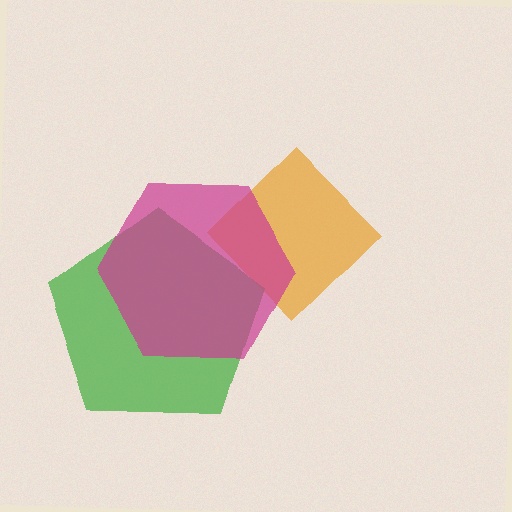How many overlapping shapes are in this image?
There are 3 overlapping shapes in the image.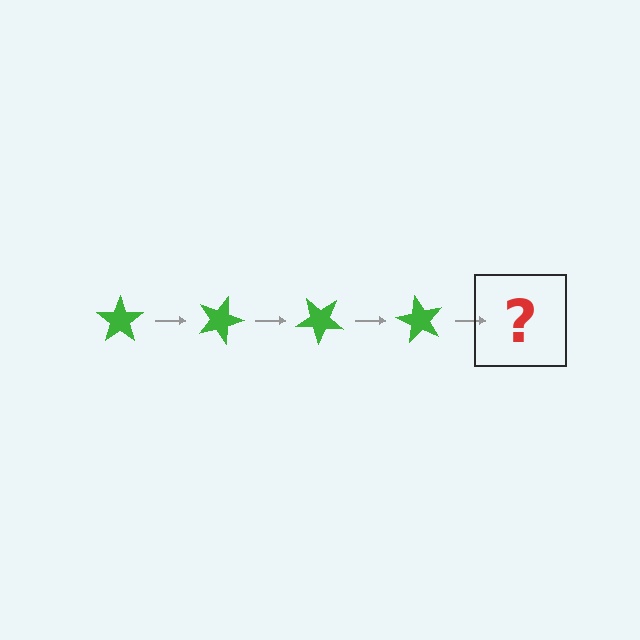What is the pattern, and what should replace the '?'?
The pattern is that the star rotates 20 degrees each step. The '?' should be a green star rotated 80 degrees.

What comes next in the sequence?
The next element should be a green star rotated 80 degrees.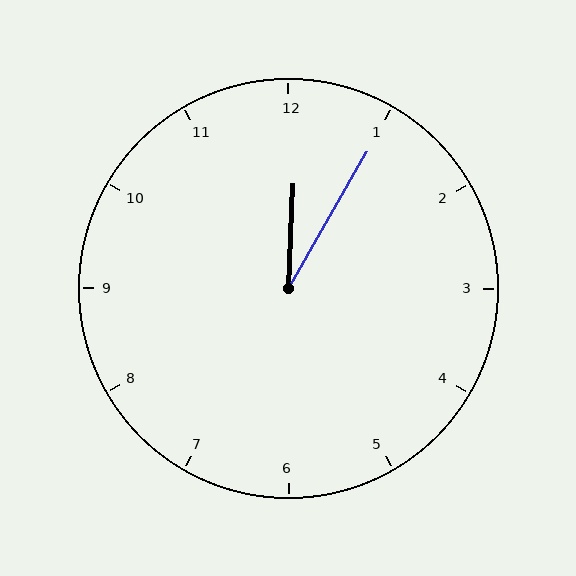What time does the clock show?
12:05.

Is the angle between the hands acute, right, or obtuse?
It is acute.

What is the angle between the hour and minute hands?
Approximately 28 degrees.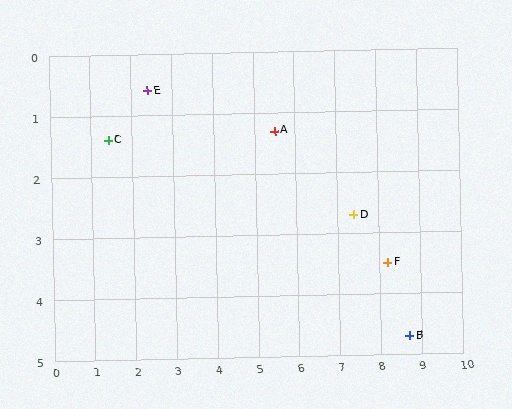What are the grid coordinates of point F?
Point F is at approximately (8.2, 3.5).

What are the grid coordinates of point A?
Point A is at approximately (5.5, 1.3).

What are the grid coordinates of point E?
Point E is at approximately (2.4, 0.6).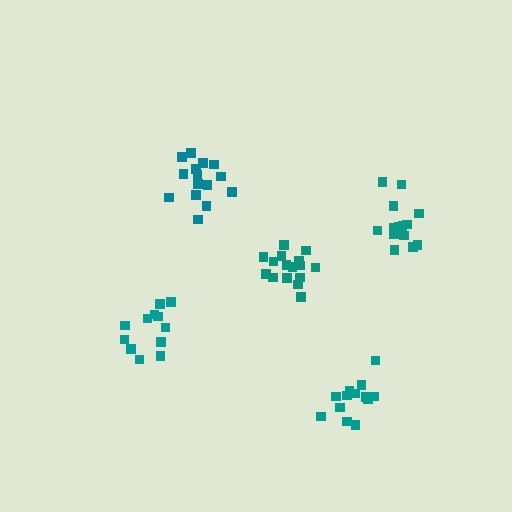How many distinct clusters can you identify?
There are 5 distinct clusters.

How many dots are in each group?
Group 1: 14 dots, Group 2: 15 dots, Group 3: 12 dots, Group 4: 16 dots, Group 5: 13 dots (70 total).